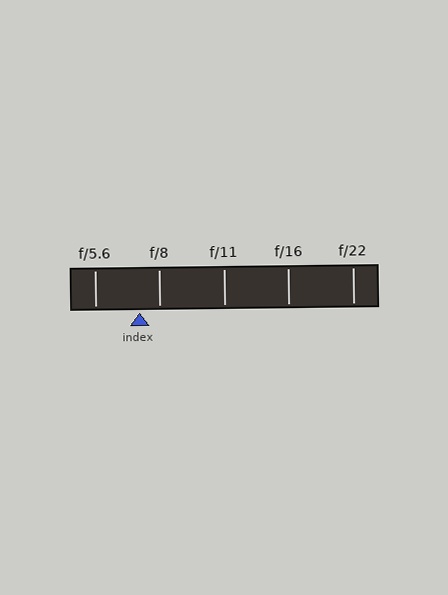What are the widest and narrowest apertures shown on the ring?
The widest aperture shown is f/5.6 and the narrowest is f/22.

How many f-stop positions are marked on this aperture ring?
There are 5 f-stop positions marked.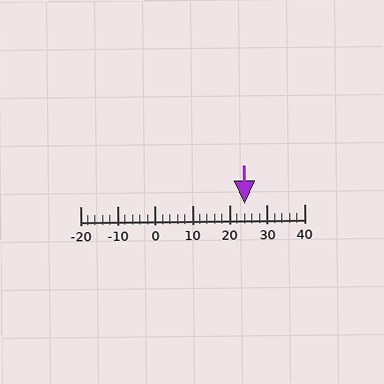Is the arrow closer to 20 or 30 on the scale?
The arrow is closer to 20.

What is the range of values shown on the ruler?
The ruler shows values from -20 to 40.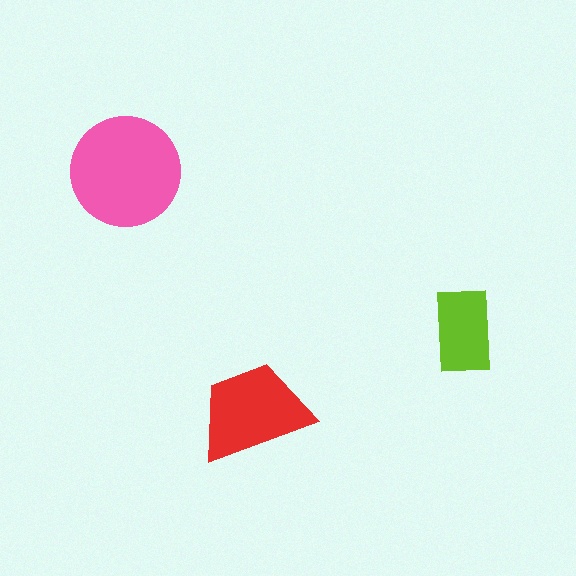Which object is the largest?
The pink circle.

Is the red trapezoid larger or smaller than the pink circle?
Smaller.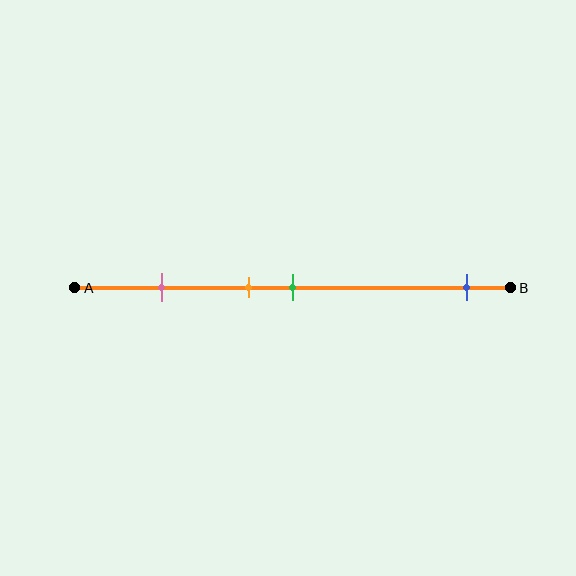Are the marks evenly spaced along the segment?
No, the marks are not evenly spaced.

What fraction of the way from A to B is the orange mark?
The orange mark is approximately 40% (0.4) of the way from A to B.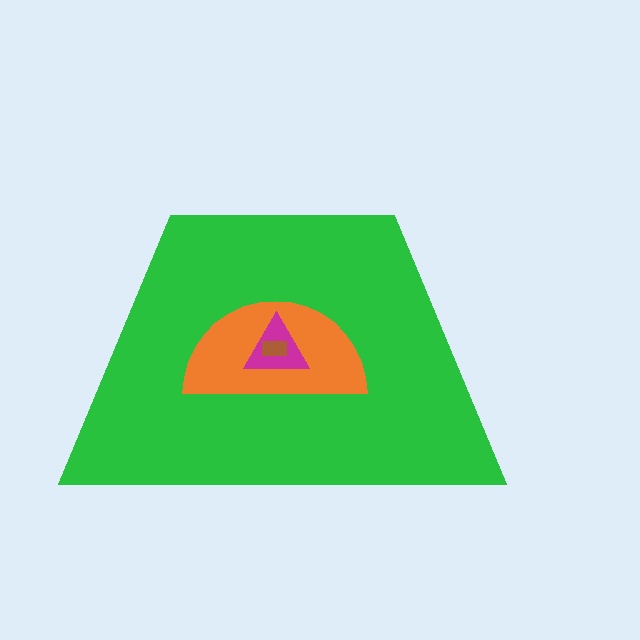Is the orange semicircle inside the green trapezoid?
Yes.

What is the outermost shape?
The green trapezoid.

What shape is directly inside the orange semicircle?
The magenta triangle.